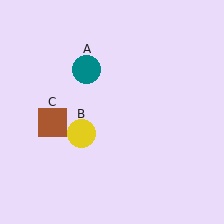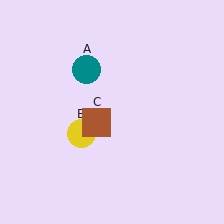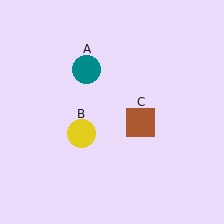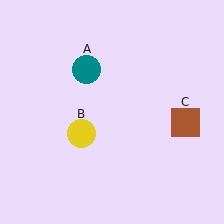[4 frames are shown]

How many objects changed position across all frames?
1 object changed position: brown square (object C).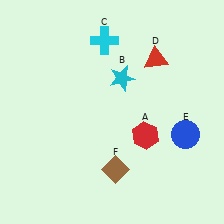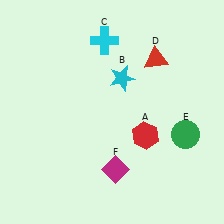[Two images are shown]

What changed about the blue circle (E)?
In Image 1, E is blue. In Image 2, it changed to green.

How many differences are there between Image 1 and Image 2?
There are 2 differences between the two images.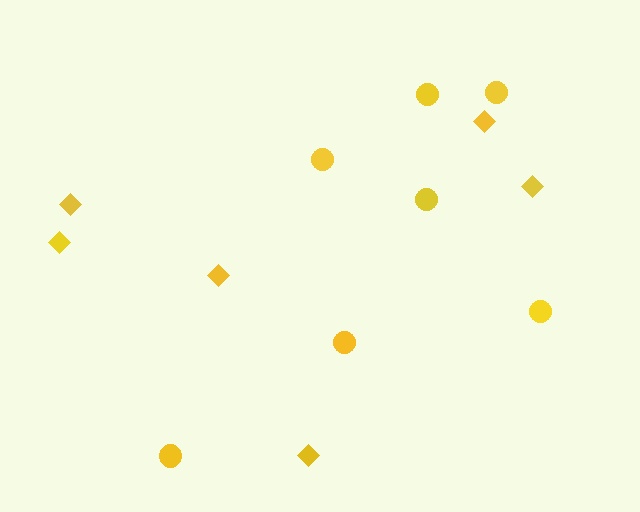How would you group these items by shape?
There are 2 groups: one group of circles (7) and one group of diamonds (6).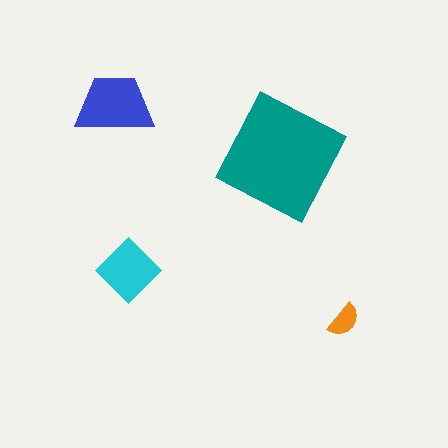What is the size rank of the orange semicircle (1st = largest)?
4th.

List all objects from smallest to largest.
The orange semicircle, the cyan diamond, the blue trapezoid, the teal square.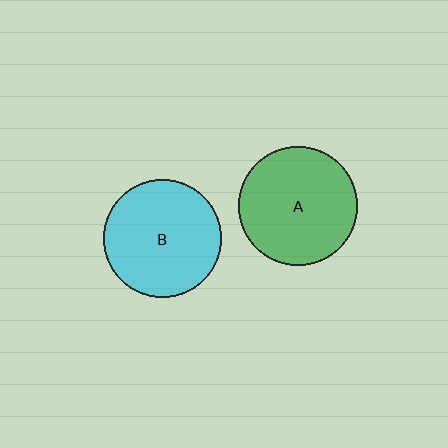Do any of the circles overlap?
No, none of the circles overlap.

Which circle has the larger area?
Circle A (green).